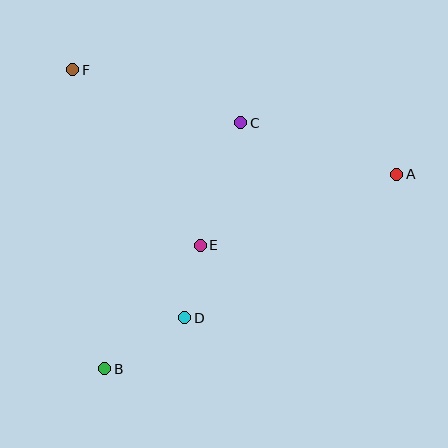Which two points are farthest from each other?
Points A and B are farthest from each other.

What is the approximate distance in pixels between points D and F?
The distance between D and F is approximately 272 pixels.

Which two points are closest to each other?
Points D and E are closest to each other.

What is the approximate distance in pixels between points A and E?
The distance between A and E is approximately 209 pixels.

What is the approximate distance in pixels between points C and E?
The distance between C and E is approximately 129 pixels.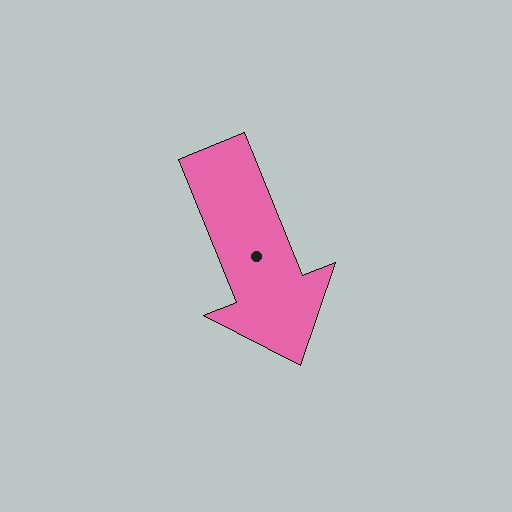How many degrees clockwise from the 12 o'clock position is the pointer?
Approximately 158 degrees.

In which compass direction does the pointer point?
South.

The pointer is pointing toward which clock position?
Roughly 5 o'clock.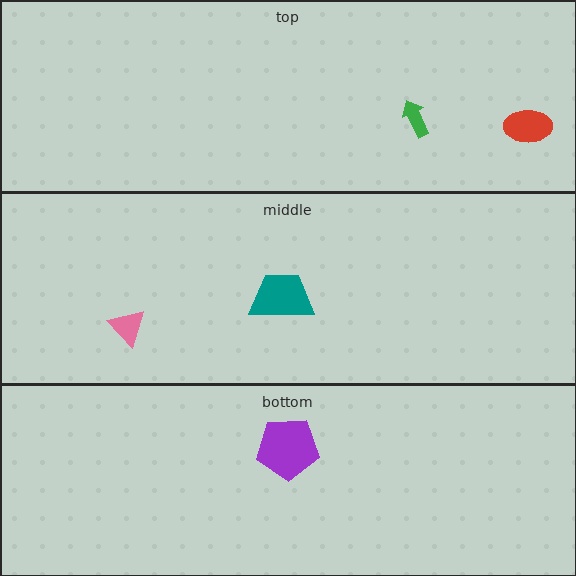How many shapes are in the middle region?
2.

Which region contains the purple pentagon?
The bottom region.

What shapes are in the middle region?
The teal trapezoid, the pink triangle.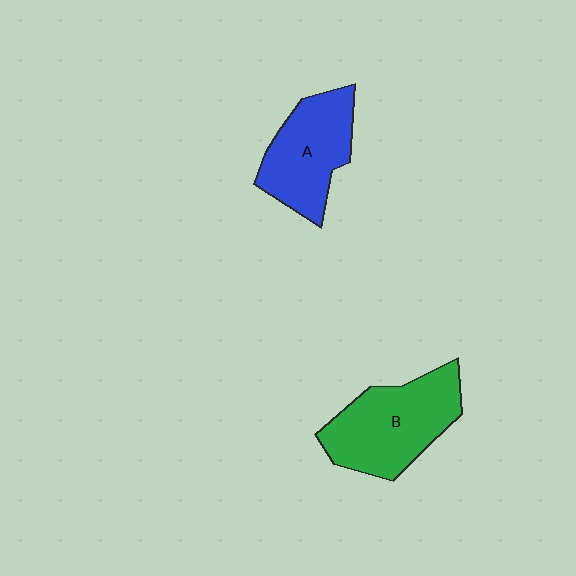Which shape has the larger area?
Shape B (green).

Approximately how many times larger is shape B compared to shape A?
Approximately 1.2 times.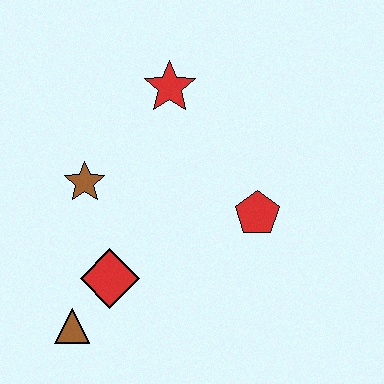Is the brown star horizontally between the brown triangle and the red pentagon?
Yes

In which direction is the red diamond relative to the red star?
The red diamond is below the red star.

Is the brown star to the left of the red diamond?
Yes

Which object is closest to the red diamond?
The brown triangle is closest to the red diamond.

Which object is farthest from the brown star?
The red pentagon is farthest from the brown star.